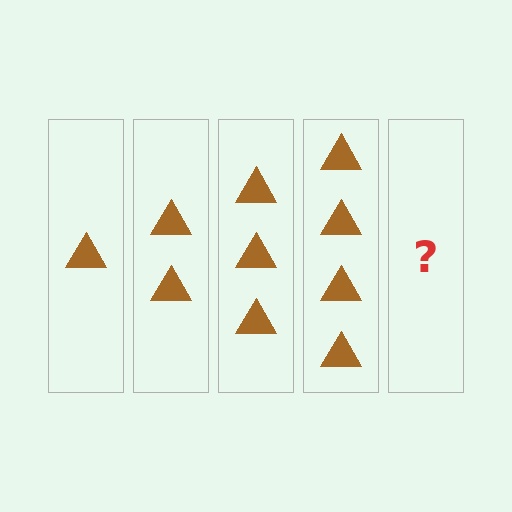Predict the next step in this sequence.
The next step is 5 triangles.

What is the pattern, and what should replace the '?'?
The pattern is that each step adds one more triangle. The '?' should be 5 triangles.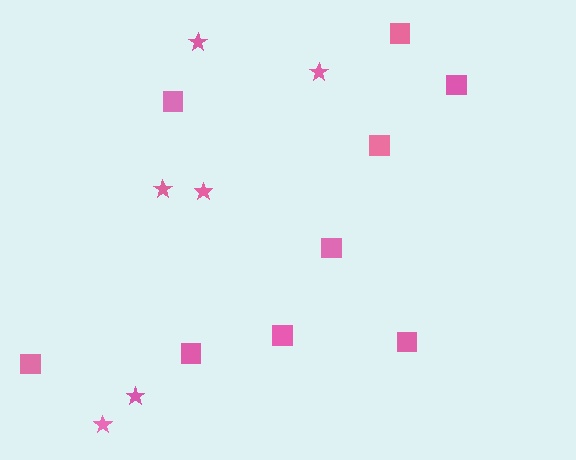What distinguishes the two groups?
There are 2 groups: one group of stars (6) and one group of squares (9).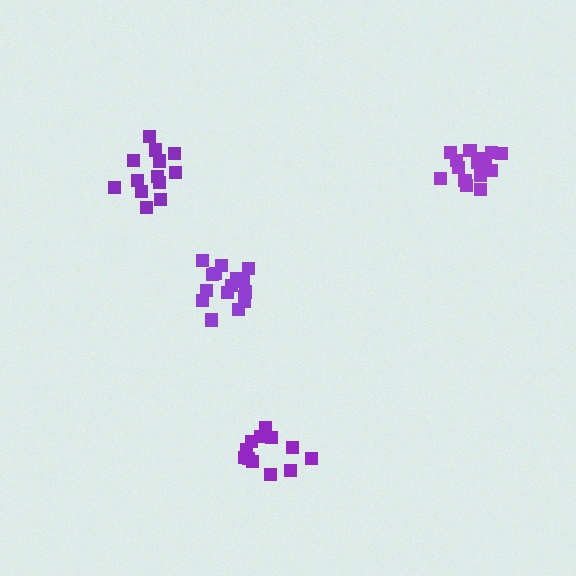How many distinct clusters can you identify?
There are 4 distinct clusters.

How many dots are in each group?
Group 1: 12 dots, Group 2: 17 dots, Group 3: 17 dots, Group 4: 13 dots (59 total).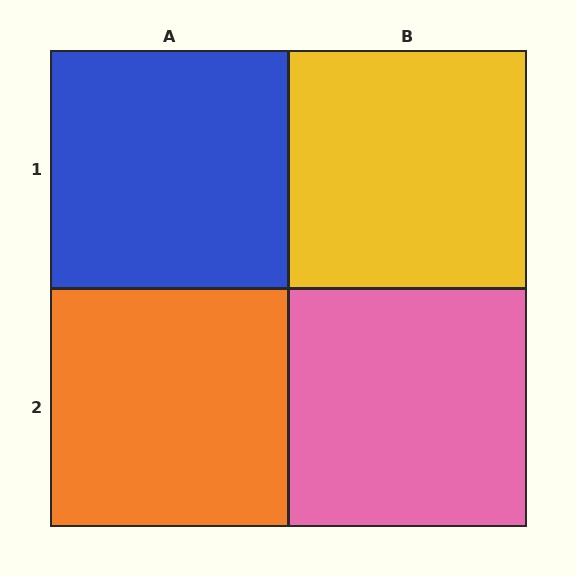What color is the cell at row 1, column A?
Blue.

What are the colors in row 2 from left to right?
Orange, pink.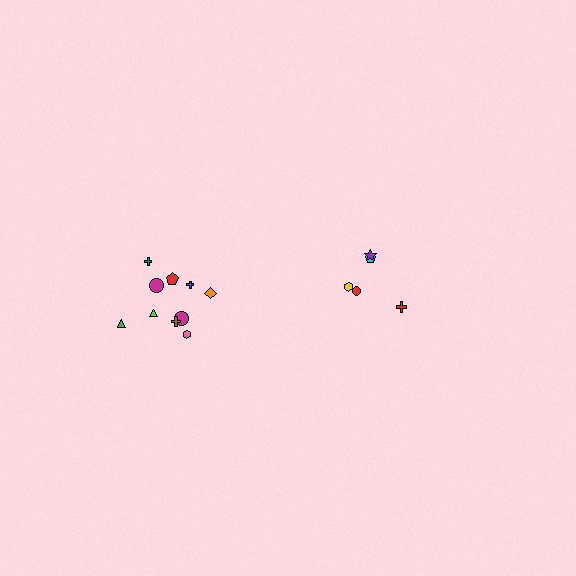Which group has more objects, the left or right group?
The left group.